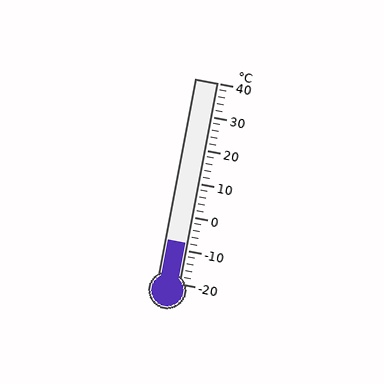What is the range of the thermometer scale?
The thermometer scale ranges from -20°C to 40°C.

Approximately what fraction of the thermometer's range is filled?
The thermometer is filled to approximately 20% of its range.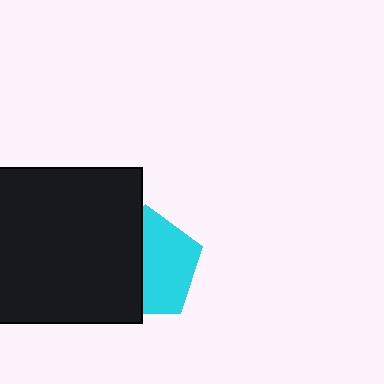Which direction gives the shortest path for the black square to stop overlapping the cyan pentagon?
Moving left gives the shortest separation.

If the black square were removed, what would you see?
You would see the complete cyan pentagon.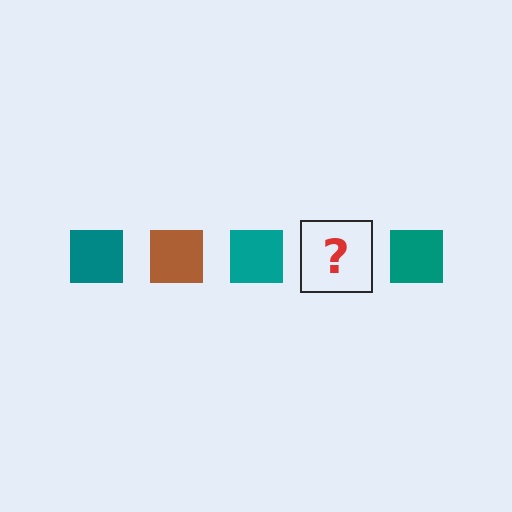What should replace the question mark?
The question mark should be replaced with a brown square.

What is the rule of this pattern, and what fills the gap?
The rule is that the pattern cycles through teal, brown squares. The gap should be filled with a brown square.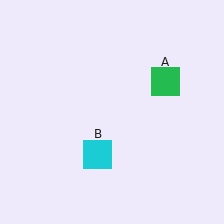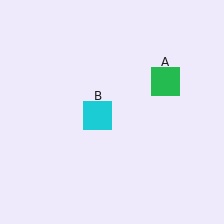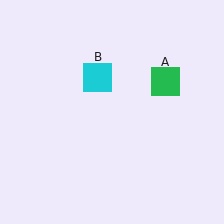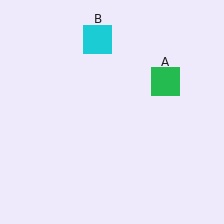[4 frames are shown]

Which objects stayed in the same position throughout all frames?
Green square (object A) remained stationary.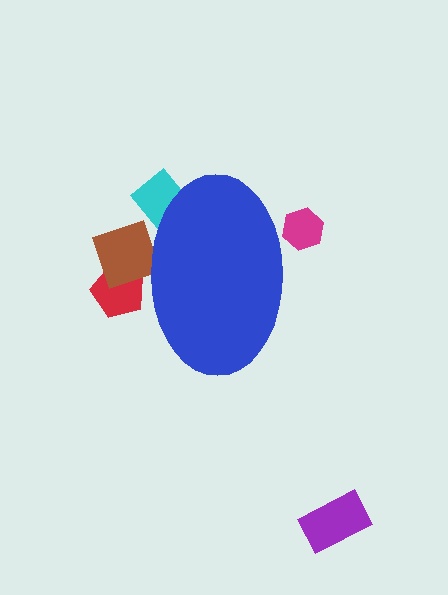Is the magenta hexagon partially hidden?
Yes, the magenta hexagon is partially hidden behind the blue ellipse.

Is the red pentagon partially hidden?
Yes, the red pentagon is partially hidden behind the blue ellipse.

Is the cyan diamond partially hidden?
Yes, the cyan diamond is partially hidden behind the blue ellipse.